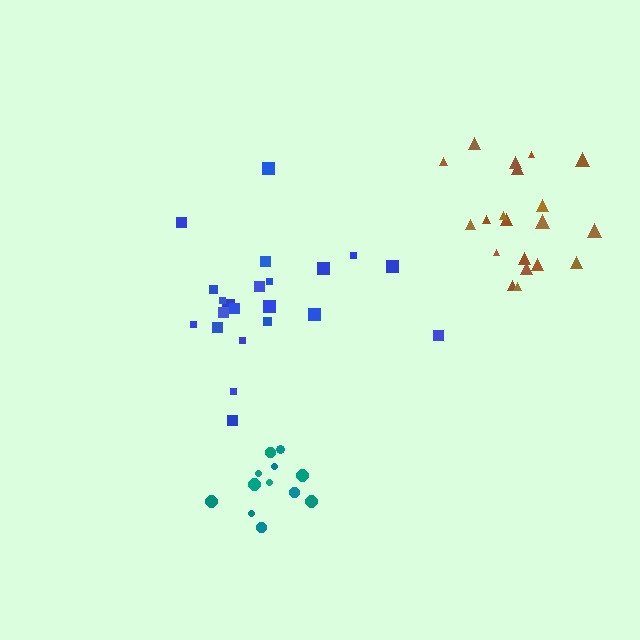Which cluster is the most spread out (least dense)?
Blue.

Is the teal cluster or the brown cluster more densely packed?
Teal.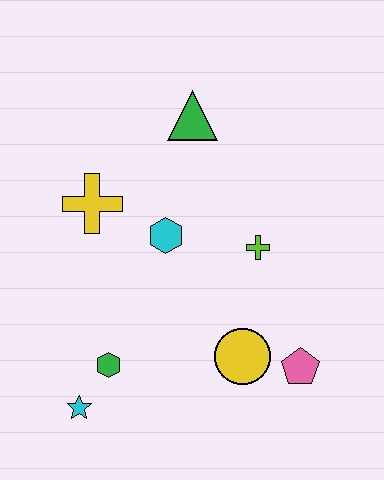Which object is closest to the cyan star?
The green hexagon is closest to the cyan star.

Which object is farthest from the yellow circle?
The green triangle is farthest from the yellow circle.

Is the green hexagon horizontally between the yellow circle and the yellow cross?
Yes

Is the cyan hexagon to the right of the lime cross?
No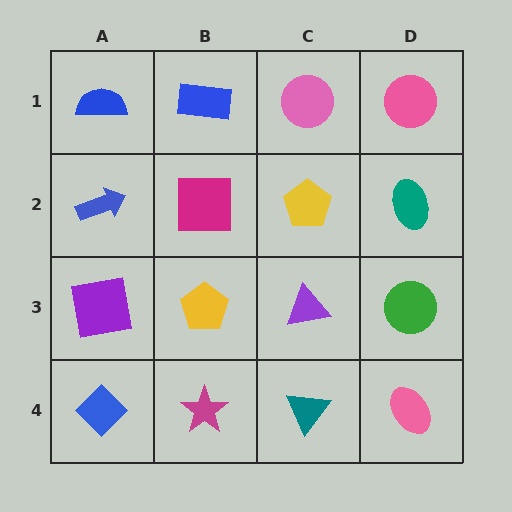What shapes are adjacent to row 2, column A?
A blue semicircle (row 1, column A), a purple square (row 3, column A), a magenta square (row 2, column B).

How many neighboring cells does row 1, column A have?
2.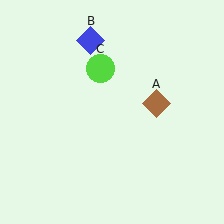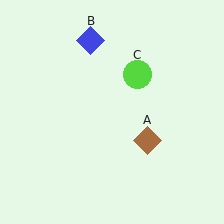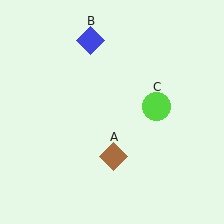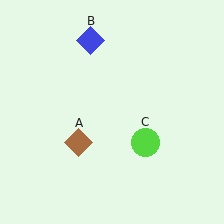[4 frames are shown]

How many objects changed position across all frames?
2 objects changed position: brown diamond (object A), lime circle (object C).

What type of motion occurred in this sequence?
The brown diamond (object A), lime circle (object C) rotated clockwise around the center of the scene.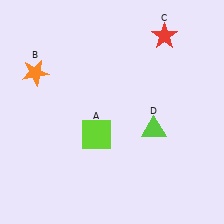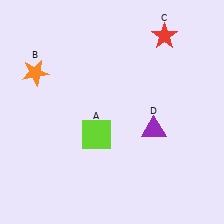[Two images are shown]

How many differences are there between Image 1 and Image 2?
There is 1 difference between the two images.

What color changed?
The triangle (D) changed from lime in Image 1 to purple in Image 2.